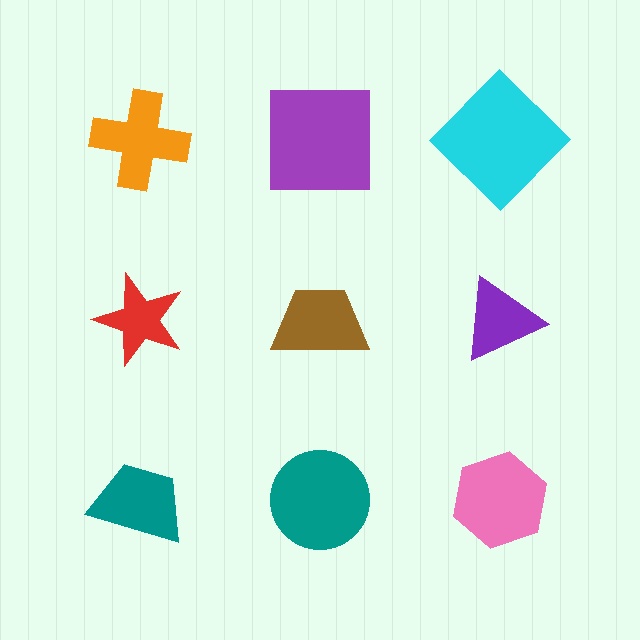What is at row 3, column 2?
A teal circle.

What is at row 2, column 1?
A red star.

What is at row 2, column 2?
A brown trapezoid.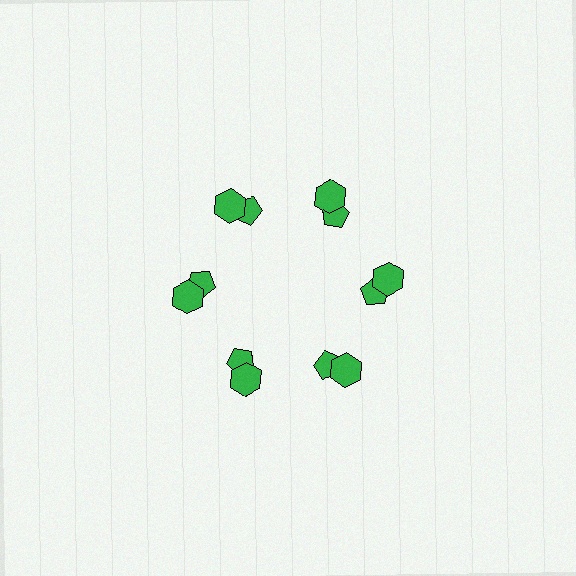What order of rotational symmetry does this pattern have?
This pattern has 6-fold rotational symmetry.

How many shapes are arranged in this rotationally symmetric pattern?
There are 12 shapes, arranged in 6 groups of 2.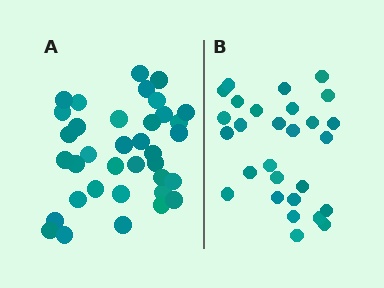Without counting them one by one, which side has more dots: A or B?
Region A (the left region) has more dots.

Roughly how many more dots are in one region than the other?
Region A has roughly 8 or so more dots than region B.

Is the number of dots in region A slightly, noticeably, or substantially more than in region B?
Region A has noticeably more, but not dramatically so. The ratio is roughly 1.3 to 1.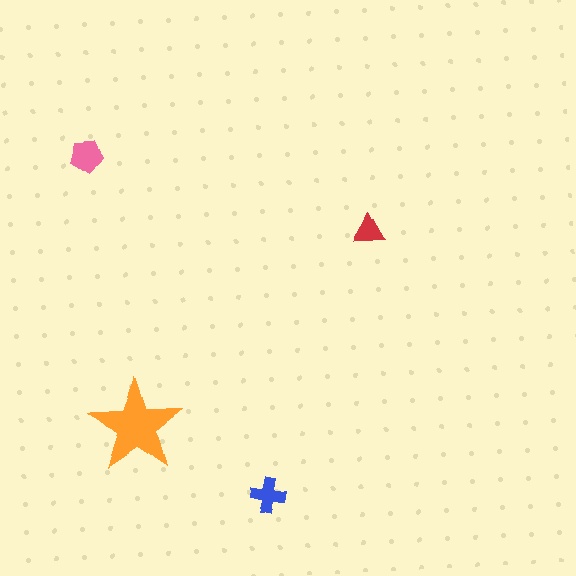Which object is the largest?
The orange star.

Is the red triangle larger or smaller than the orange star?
Smaller.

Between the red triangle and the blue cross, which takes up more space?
The blue cross.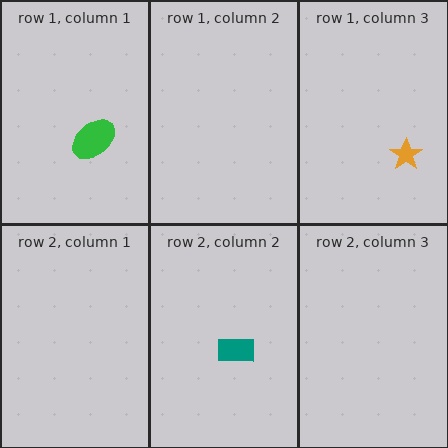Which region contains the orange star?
The row 1, column 3 region.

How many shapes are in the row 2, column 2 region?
1.